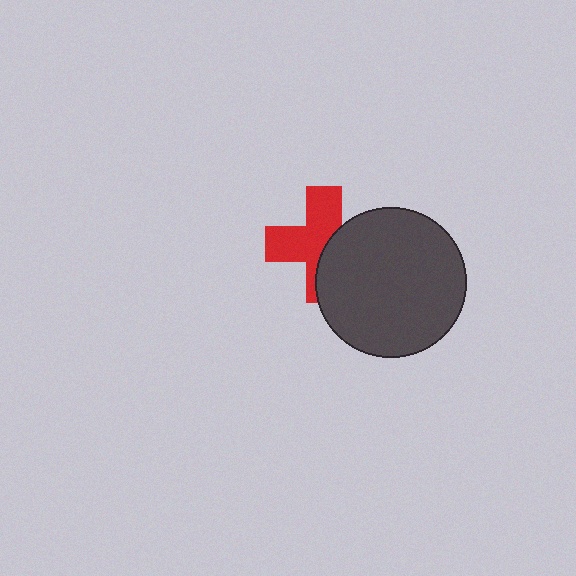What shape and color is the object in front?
The object in front is a dark gray circle.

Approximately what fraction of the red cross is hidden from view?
Roughly 43% of the red cross is hidden behind the dark gray circle.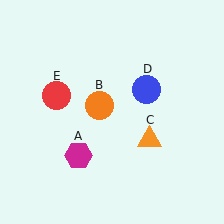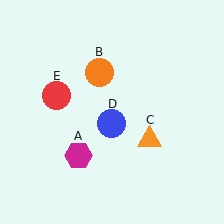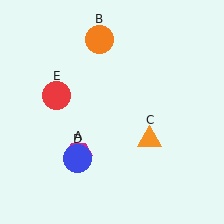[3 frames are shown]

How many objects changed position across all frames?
2 objects changed position: orange circle (object B), blue circle (object D).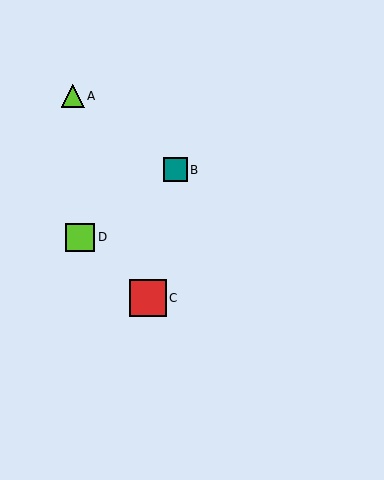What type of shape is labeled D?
Shape D is a lime square.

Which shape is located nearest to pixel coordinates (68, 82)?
The lime triangle (labeled A) at (73, 96) is nearest to that location.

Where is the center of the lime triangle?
The center of the lime triangle is at (73, 96).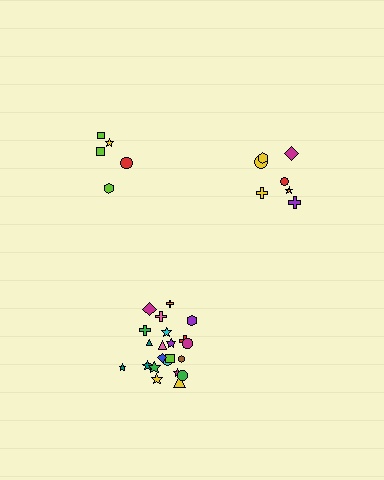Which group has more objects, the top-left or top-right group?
The top-right group.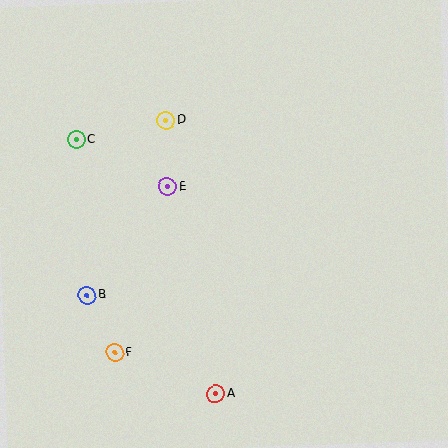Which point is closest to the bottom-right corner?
Point A is closest to the bottom-right corner.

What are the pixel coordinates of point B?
Point B is at (87, 295).